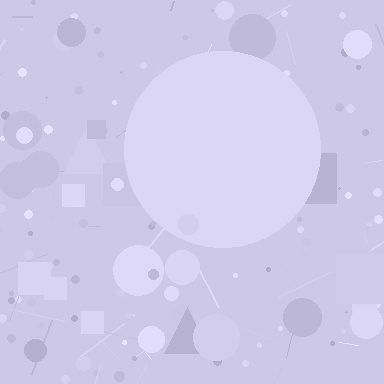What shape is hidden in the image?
A circle is hidden in the image.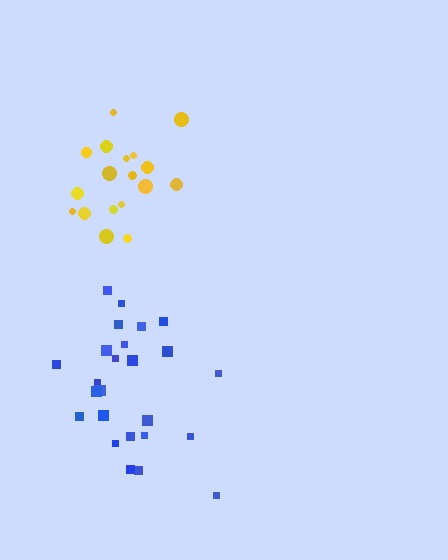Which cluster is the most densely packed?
Yellow.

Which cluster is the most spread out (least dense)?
Blue.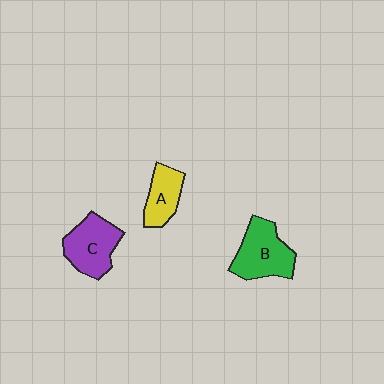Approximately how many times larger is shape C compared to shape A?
Approximately 1.4 times.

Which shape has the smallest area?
Shape A (yellow).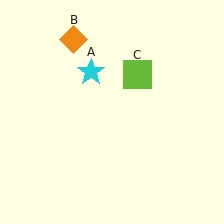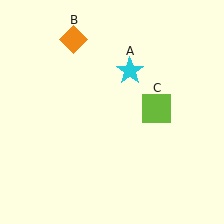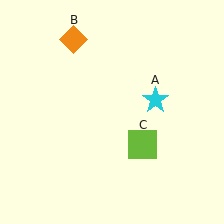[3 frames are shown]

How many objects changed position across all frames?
2 objects changed position: cyan star (object A), lime square (object C).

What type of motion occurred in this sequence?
The cyan star (object A), lime square (object C) rotated clockwise around the center of the scene.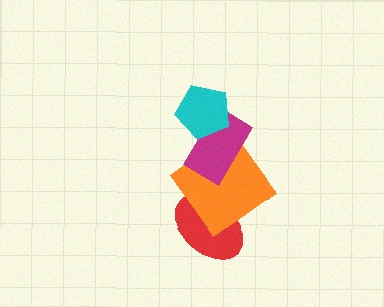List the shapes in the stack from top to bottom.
From top to bottom: the cyan pentagon, the magenta rectangle, the orange diamond, the red ellipse.